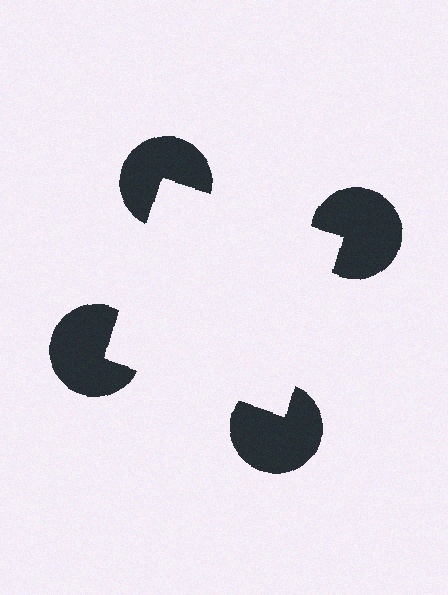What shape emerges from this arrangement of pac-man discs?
An illusory square — its edges are inferred from the aligned wedge cuts in the pac-man discs, not physically drawn.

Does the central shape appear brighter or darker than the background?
It typically appears slightly brighter than the background, even though no actual brightness change is drawn.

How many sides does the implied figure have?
4 sides.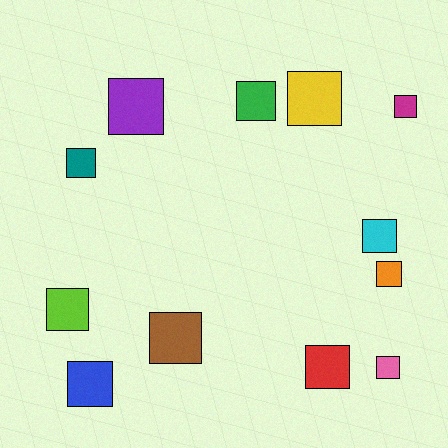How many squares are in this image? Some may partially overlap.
There are 12 squares.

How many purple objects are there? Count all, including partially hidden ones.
There is 1 purple object.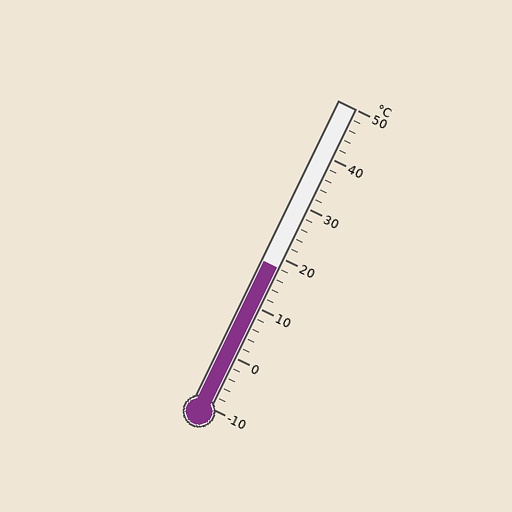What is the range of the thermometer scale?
The thermometer scale ranges from -10°C to 50°C.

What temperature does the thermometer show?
The thermometer shows approximately 18°C.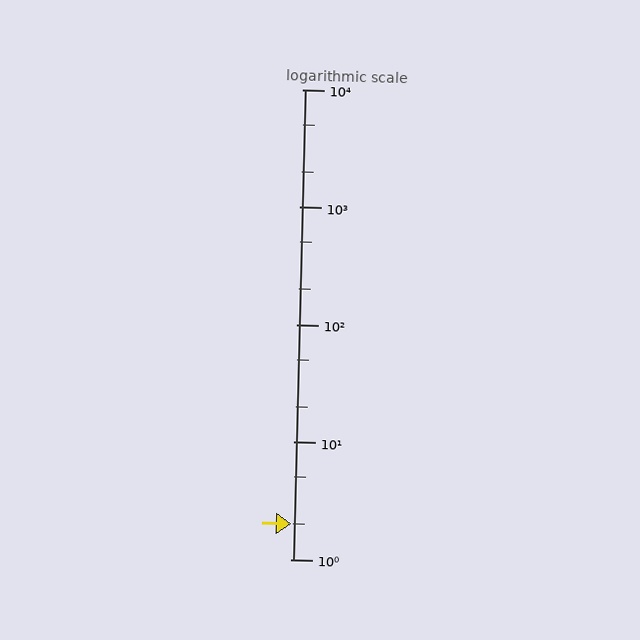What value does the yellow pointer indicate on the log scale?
The pointer indicates approximately 2.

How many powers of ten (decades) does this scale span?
The scale spans 4 decades, from 1 to 10000.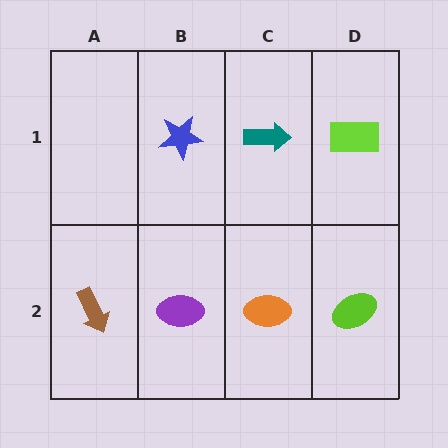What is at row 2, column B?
A purple ellipse.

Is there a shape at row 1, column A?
No, that cell is empty.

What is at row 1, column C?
A teal arrow.